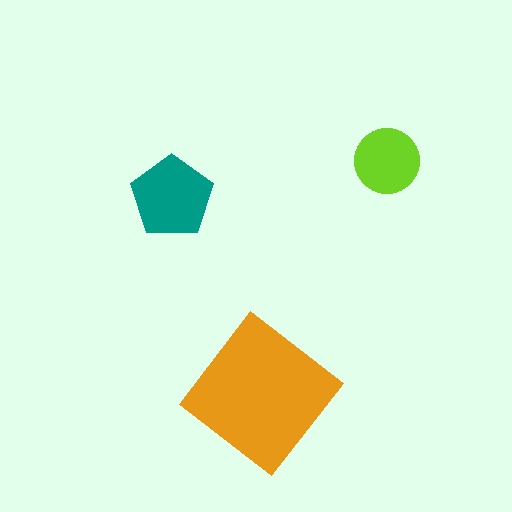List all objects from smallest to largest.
The lime circle, the teal pentagon, the orange diamond.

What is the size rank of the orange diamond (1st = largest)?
1st.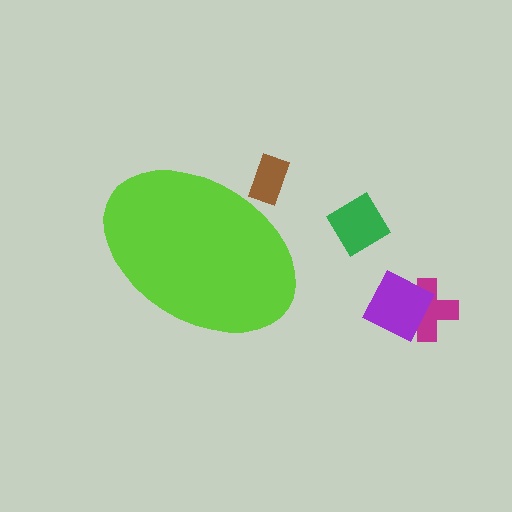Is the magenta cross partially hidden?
No, the magenta cross is fully visible.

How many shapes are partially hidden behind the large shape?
1 shape is partially hidden.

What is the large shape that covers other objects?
A lime ellipse.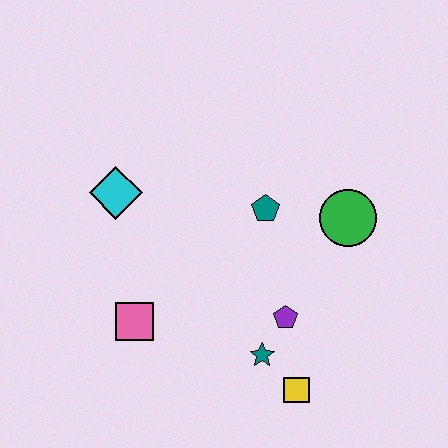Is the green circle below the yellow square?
No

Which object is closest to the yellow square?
The teal star is closest to the yellow square.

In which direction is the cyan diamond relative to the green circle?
The cyan diamond is to the left of the green circle.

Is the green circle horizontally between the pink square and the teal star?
No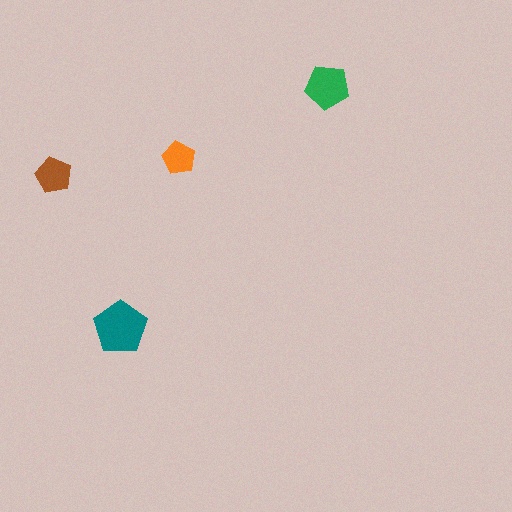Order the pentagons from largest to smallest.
the teal one, the green one, the brown one, the orange one.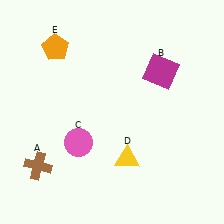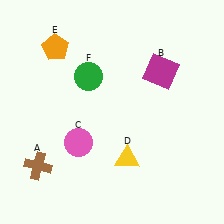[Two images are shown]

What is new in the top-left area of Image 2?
A green circle (F) was added in the top-left area of Image 2.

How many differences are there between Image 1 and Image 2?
There is 1 difference between the two images.